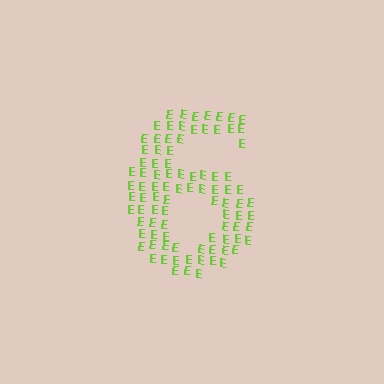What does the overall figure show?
The overall figure shows the digit 6.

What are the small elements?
The small elements are letter E's.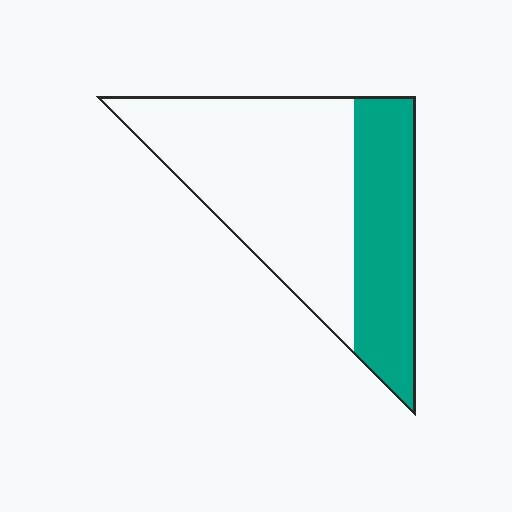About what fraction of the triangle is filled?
About one third (1/3).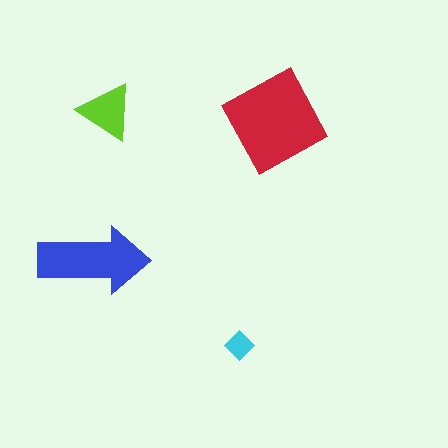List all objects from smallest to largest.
The cyan diamond, the lime triangle, the blue arrow, the red square.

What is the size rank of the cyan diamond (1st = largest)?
4th.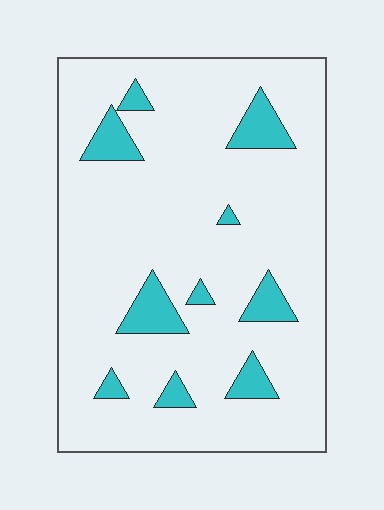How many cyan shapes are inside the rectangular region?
10.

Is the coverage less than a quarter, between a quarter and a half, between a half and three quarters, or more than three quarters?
Less than a quarter.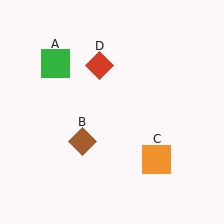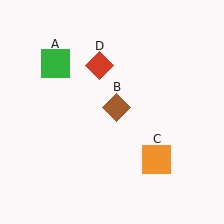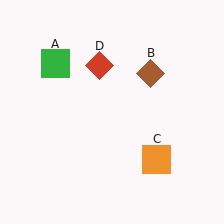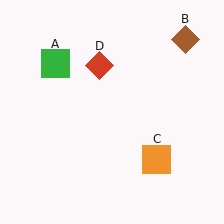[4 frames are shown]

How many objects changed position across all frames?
1 object changed position: brown diamond (object B).